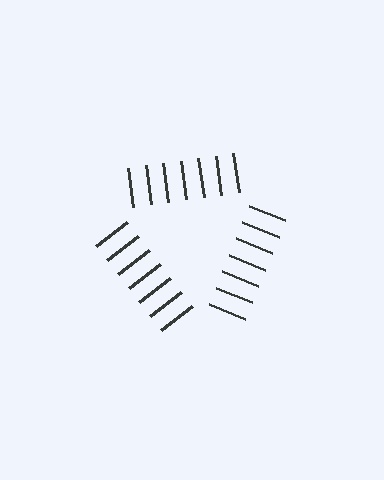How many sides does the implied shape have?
3 sides — the line-ends trace a triangle.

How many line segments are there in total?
21 — 7 along each of the 3 edges.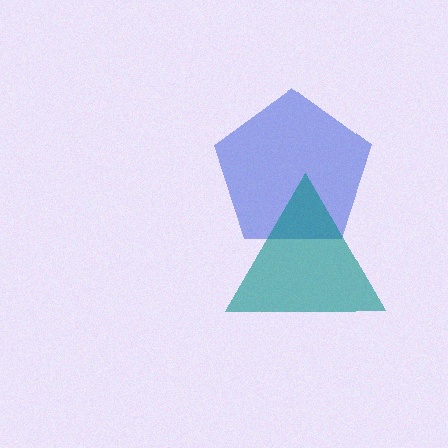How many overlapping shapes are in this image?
There are 2 overlapping shapes in the image.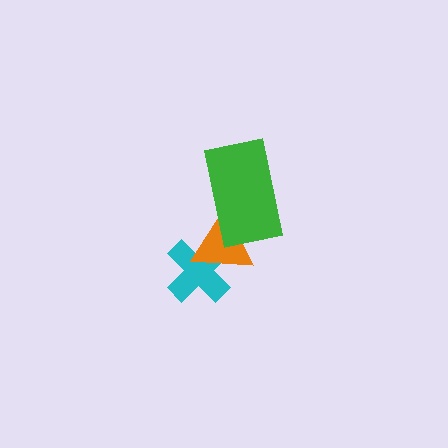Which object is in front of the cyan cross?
The orange triangle is in front of the cyan cross.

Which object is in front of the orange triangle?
The green rectangle is in front of the orange triangle.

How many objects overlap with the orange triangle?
2 objects overlap with the orange triangle.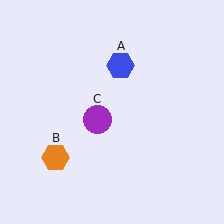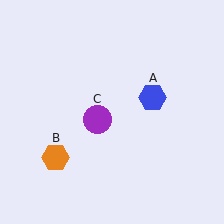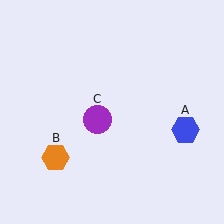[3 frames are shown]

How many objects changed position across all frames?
1 object changed position: blue hexagon (object A).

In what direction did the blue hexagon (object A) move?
The blue hexagon (object A) moved down and to the right.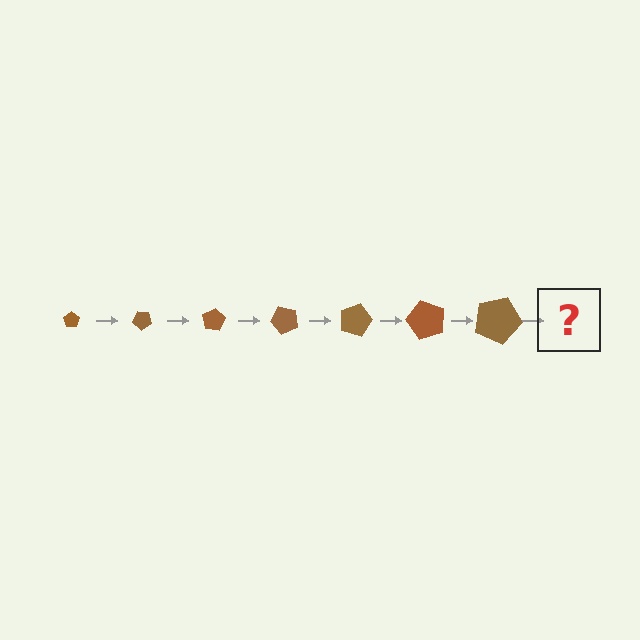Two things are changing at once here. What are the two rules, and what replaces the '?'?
The two rules are that the pentagon grows larger each step and it rotates 40 degrees each step. The '?' should be a pentagon, larger than the previous one and rotated 280 degrees from the start.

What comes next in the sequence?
The next element should be a pentagon, larger than the previous one and rotated 280 degrees from the start.